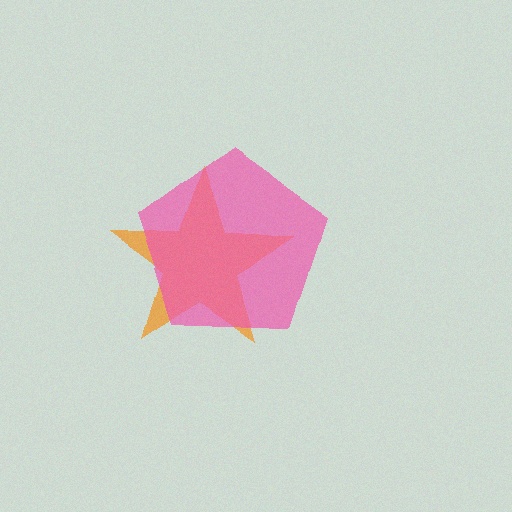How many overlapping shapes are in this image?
There are 2 overlapping shapes in the image.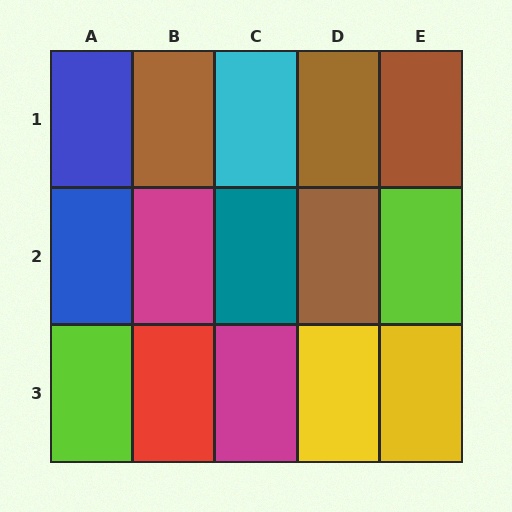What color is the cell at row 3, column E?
Yellow.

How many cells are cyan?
1 cell is cyan.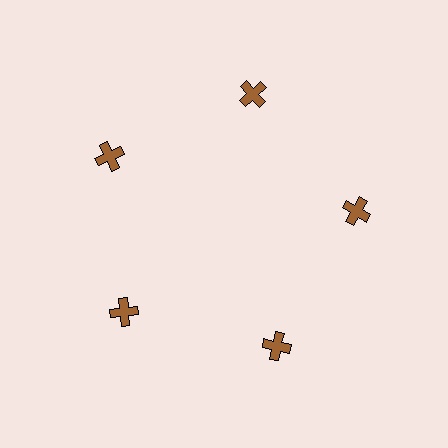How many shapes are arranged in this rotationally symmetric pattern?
There are 5 shapes, arranged in 5 groups of 1.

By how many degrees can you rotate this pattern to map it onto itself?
The pattern maps onto itself every 72 degrees of rotation.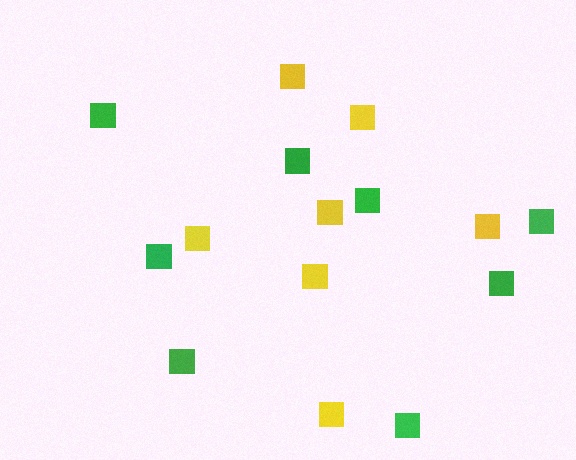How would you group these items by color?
There are 2 groups: one group of green squares (8) and one group of yellow squares (7).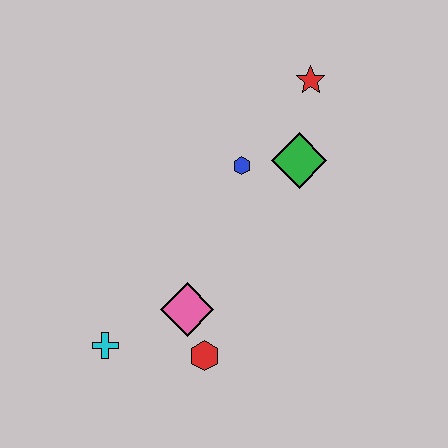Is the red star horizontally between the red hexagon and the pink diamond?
No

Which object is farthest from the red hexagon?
The red star is farthest from the red hexagon.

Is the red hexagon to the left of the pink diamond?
No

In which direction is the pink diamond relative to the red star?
The pink diamond is below the red star.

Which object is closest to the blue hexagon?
The green diamond is closest to the blue hexagon.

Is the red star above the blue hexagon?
Yes